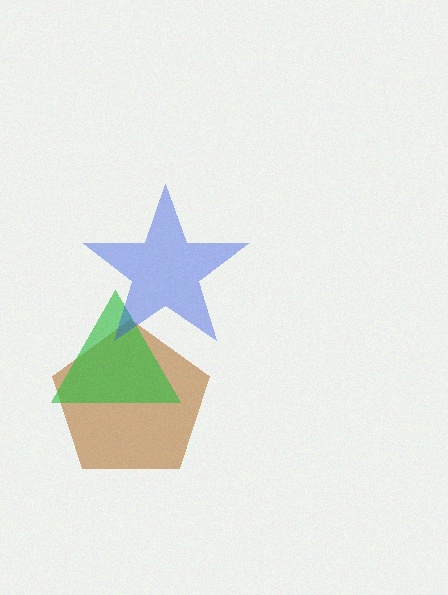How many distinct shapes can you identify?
There are 3 distinct shapes: a brown pentagon, a green triangle, a blue star.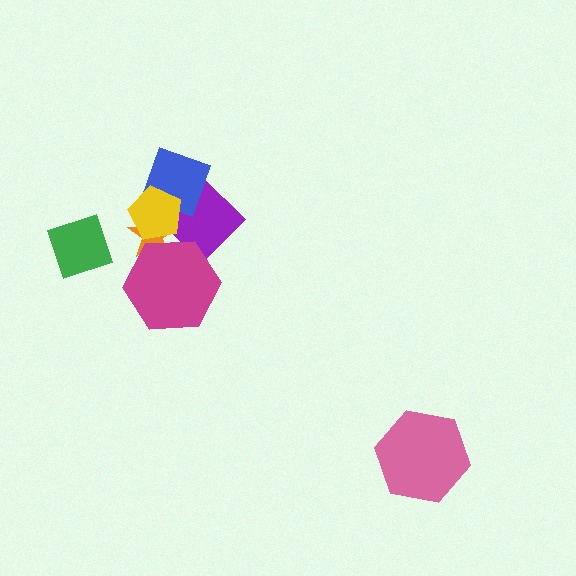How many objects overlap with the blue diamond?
3 objects overlap with the blue diamond.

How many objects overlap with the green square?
0 objects overlap with the green square.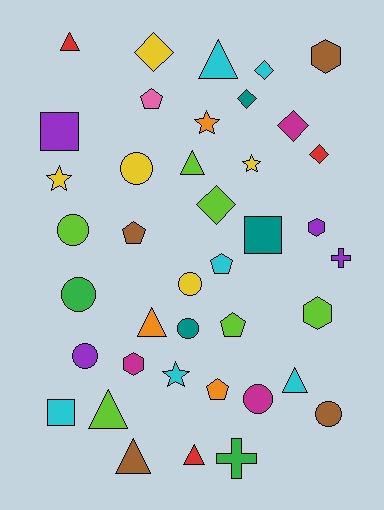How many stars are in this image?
There are 4 stars.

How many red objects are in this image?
There are 3 red objects.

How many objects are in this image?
There are 40 objects.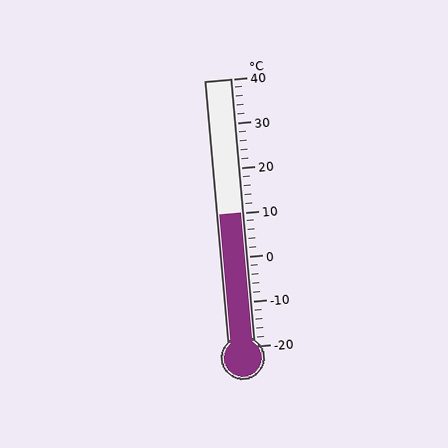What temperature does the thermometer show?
The thermometer shows approximately 10°C.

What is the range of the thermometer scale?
The thermometer scale ranges from -20°C to 40°C.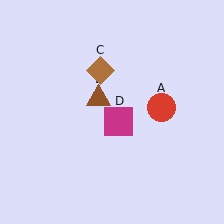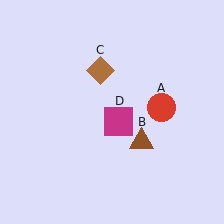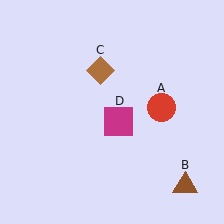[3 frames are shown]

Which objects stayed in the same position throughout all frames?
Red circle (object A) and brown diamond (object C) and magenta square (object D) remained stationary.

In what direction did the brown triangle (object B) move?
The brown triangle (object B) moved down and to the right.